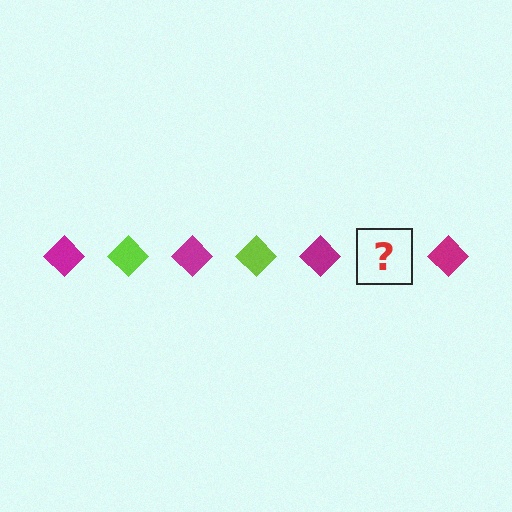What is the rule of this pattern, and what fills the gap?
The rule is that the pattern cycles through magenta, lime diamonds. The gap should be filled with a lime diamond.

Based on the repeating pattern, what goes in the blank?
The blank should be a lime diamond.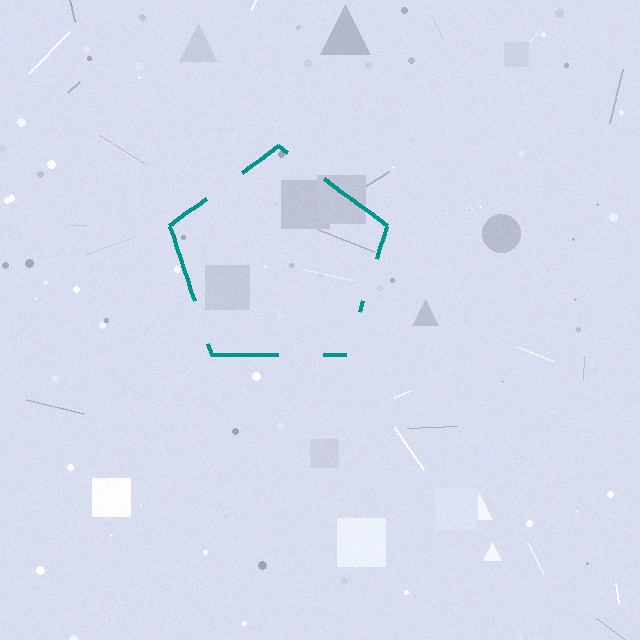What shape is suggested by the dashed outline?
The dashed outline suggests a pentagon.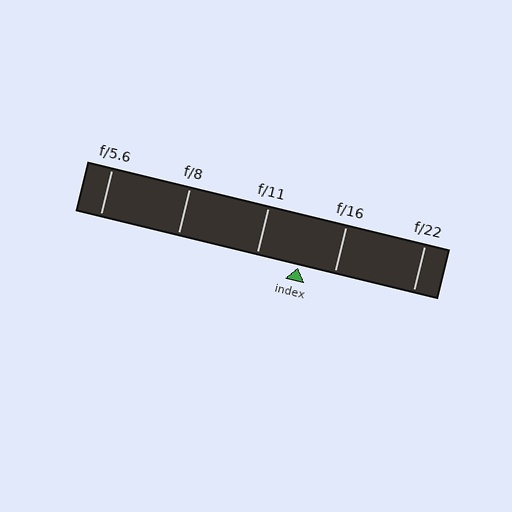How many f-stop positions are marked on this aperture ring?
There are 5 f-stop positions marked.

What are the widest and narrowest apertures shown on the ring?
The widest aperture shown is f/5.6 and the narrowest is f/22.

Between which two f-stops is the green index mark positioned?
The index mark is between f/11 and f/16.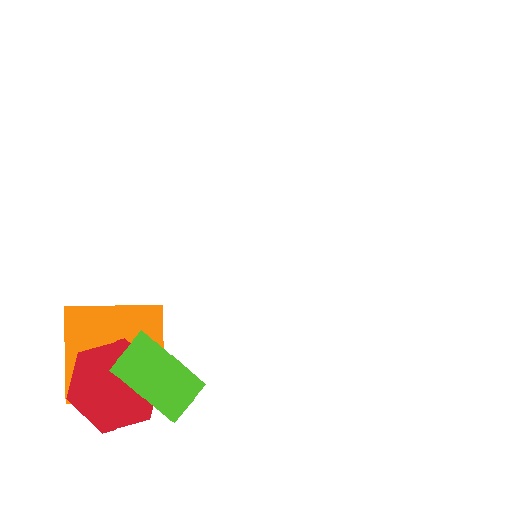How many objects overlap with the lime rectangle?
2 objects overlap with the lime rectangle.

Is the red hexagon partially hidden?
Yes, it is partially covered by another shape.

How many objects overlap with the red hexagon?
2 objects overlap with the red hexagon.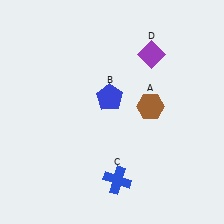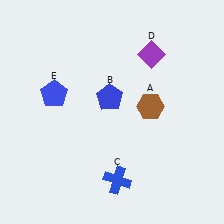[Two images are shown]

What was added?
A blue pentagon (E) was added in Image 2.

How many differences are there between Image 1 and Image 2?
There is 1 difference between the two images.